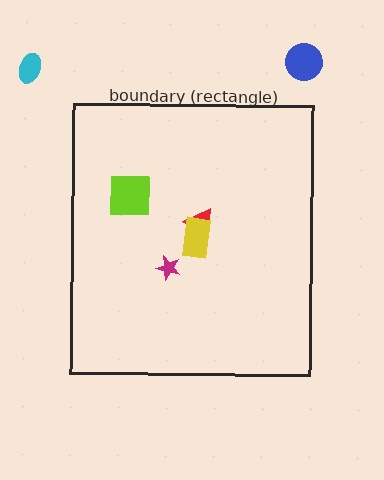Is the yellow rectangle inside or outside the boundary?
Inside.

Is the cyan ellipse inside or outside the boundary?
Outside.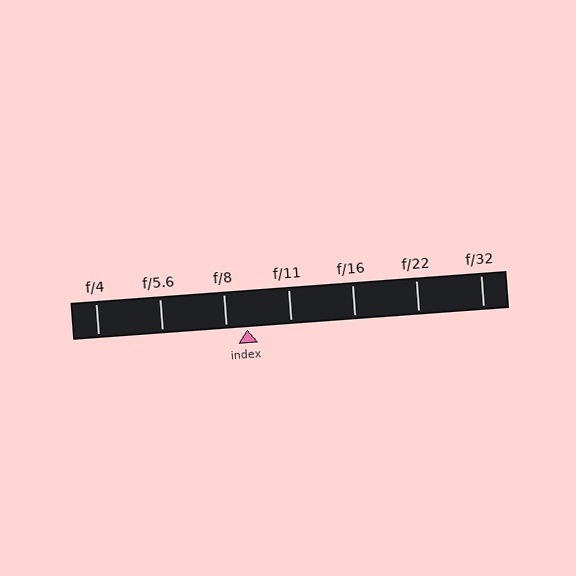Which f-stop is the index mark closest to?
The index mark is closest to f/8.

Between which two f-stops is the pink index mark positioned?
The index mark is between f/8 and f/11.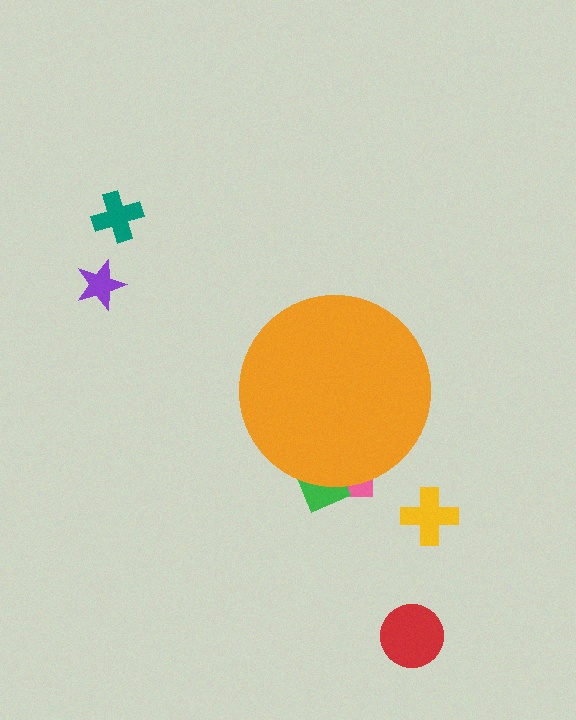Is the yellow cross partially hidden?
No, the yellow cross is fully visible.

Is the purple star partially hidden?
No, the purple star is fully visible.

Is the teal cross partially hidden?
No, the teal cross is fully visible.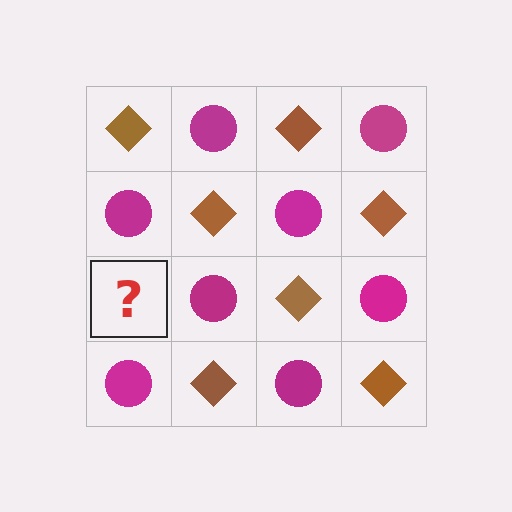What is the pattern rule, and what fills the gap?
The rule is that it alternates brown diamond and magenta circle in a checkerboard pattern. The gap should be filled with a brown diamond.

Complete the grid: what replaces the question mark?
The question mark should be replaced with a brown diamond.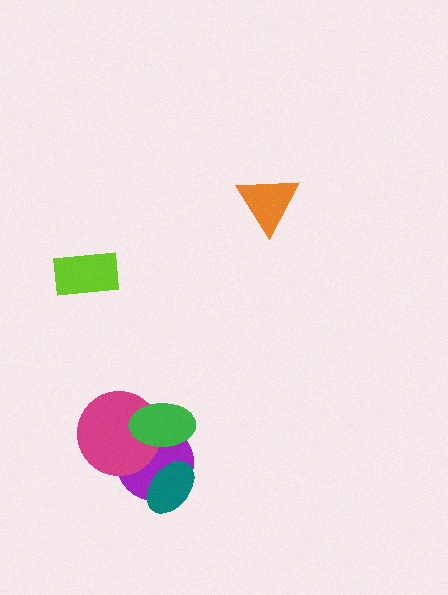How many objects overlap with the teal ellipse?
1 object overlaps with the teal ellipse.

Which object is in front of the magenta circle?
The green ellipse is in front of the magenta circle.